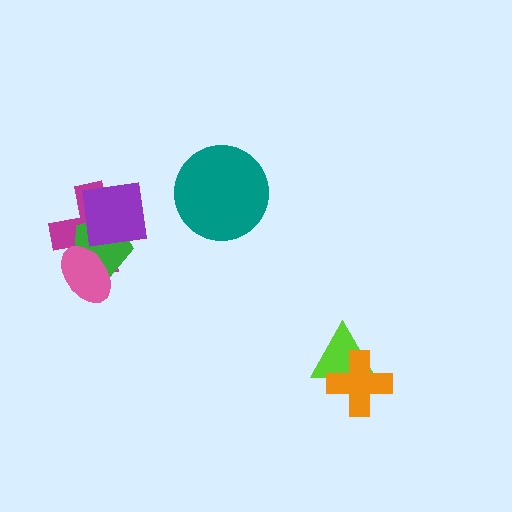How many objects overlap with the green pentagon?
3 objects overlap with the green pentagon.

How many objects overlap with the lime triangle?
1 object overlaps with the lime triangle.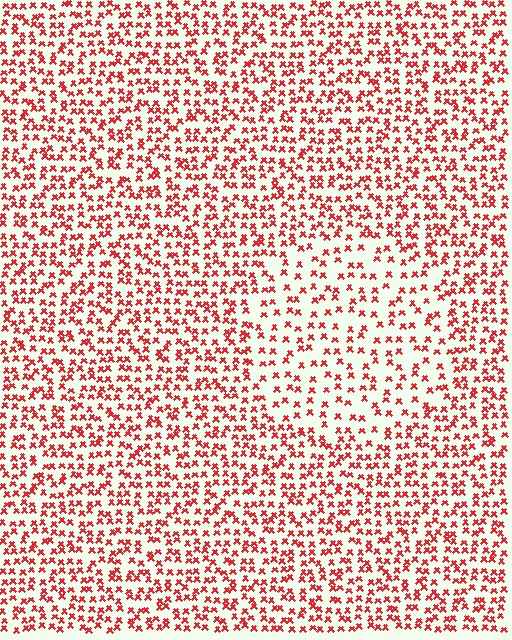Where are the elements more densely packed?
The elements are more densely packed outside the circle boundary.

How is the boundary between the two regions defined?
The boundary is defined by a change in element density (approximately 1.8x ratio). All elements are the same color, size, and shape.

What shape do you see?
I see a circle.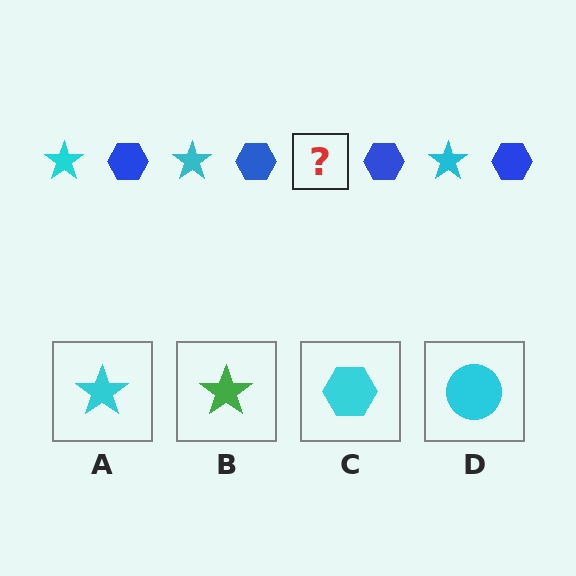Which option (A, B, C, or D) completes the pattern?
A.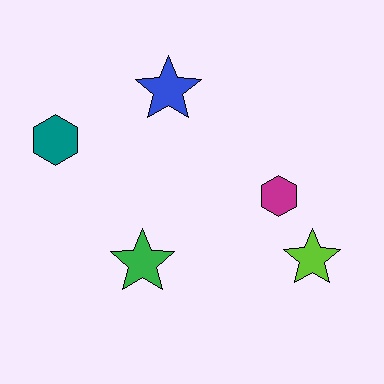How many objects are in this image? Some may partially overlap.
There are 5 objects.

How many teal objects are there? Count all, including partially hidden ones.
There is 1 teal object.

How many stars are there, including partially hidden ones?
There are 3 stars.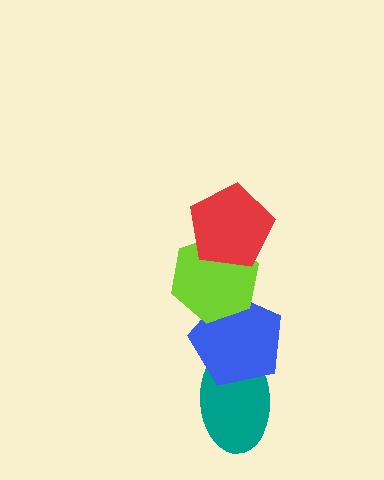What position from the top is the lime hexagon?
The lime hexagon is 2nd from the top.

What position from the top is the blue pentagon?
The blue pentagon is 3rd from the top.